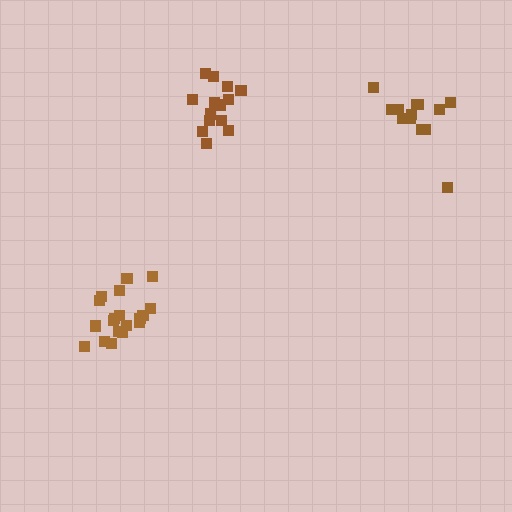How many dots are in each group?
Group 1: 14 dots, Group 2: 19 dots, Group 3: 13 dots (46 total).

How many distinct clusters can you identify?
There are 3 distinct clusters.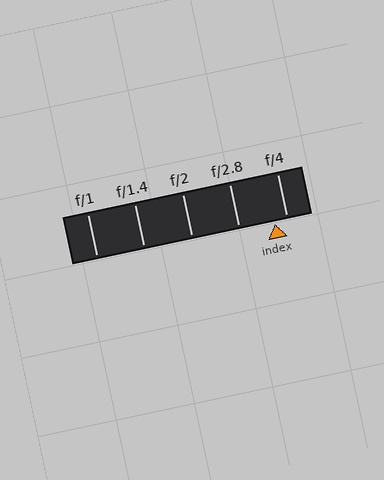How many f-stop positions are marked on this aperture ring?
There are 5 f-stop positions marked.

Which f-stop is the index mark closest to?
The index mark is closest to f/4.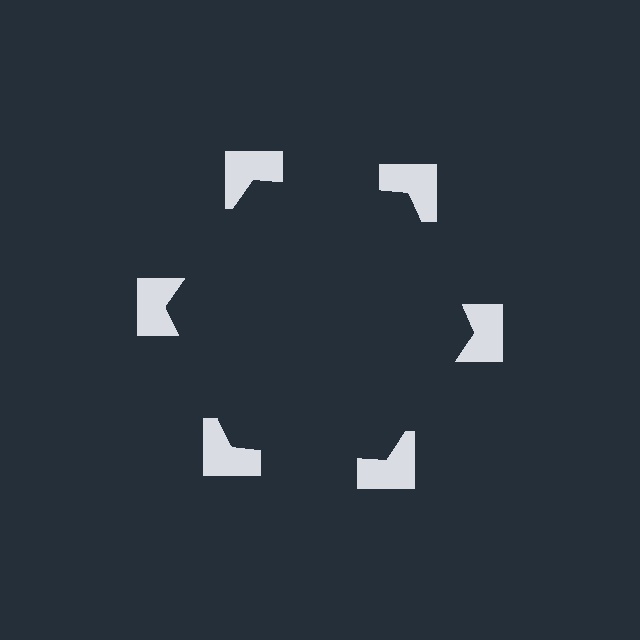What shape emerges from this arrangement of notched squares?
An illusory hexagon — its edges are inferred from the aligned wedge cuts in the notched squares, not physically drawn.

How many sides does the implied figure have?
6 sides.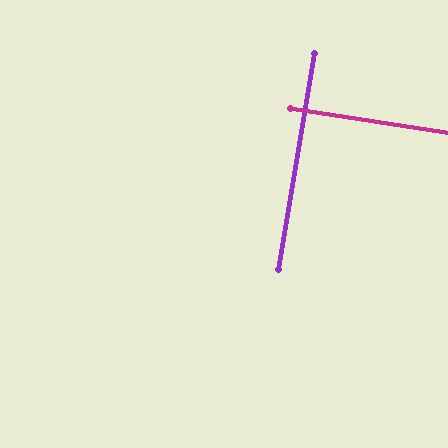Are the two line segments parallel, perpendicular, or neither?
Perpendicular — they meet at approximately 89°.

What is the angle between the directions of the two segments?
Approximately 89 degrees.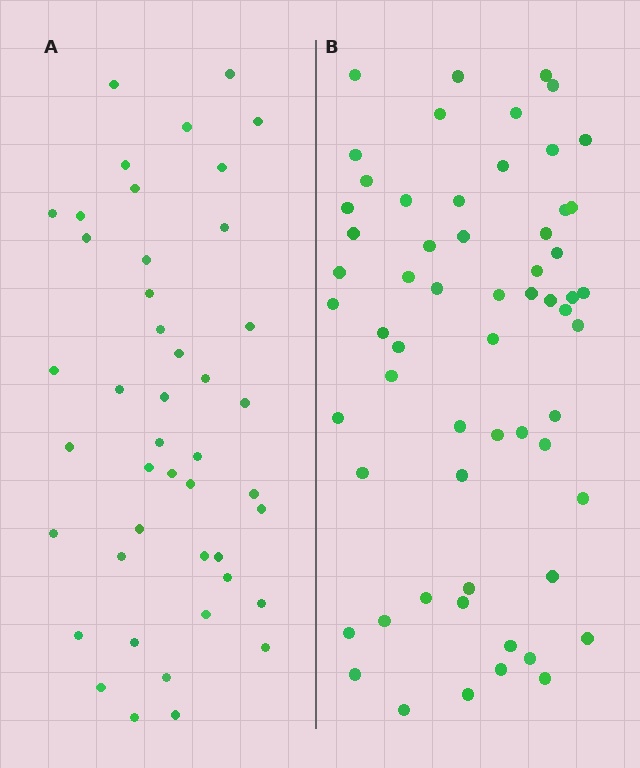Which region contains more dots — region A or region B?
Region B (the right region) has more dots.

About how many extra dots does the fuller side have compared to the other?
Region B has approximately 15 more dots than region A.